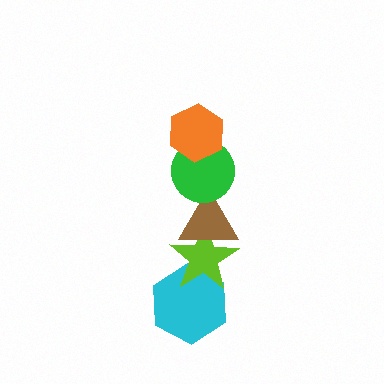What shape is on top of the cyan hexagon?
The lime star is on top of the cyan hexagon.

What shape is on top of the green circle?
The orange hexagon is on top of the green circle.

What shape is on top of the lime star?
The brown triangle is on top of the lime star.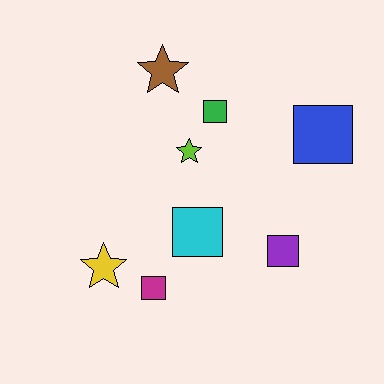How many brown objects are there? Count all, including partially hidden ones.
There is 1 brown object.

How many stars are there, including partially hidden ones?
There are 3 stars.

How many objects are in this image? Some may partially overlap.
There are 8 objects.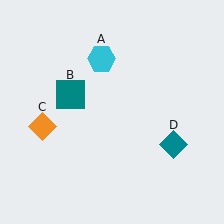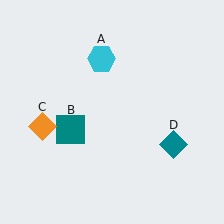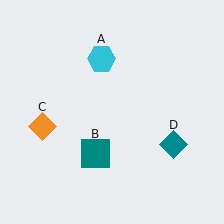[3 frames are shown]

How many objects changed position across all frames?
1 object changed position: teal square (object B).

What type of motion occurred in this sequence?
The teal square (object B) rotated counterclockwise around the center of the scene.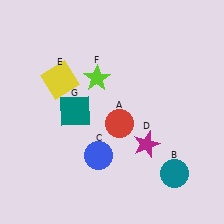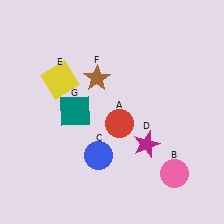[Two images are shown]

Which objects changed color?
B changed from teal to pink. F changed from lime to brown.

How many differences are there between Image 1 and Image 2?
There are 2 differences between the two images.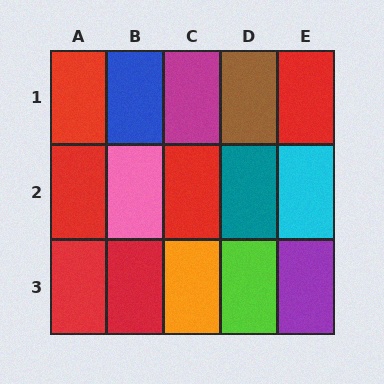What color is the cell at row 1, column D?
Brown.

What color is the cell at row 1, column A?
Red.